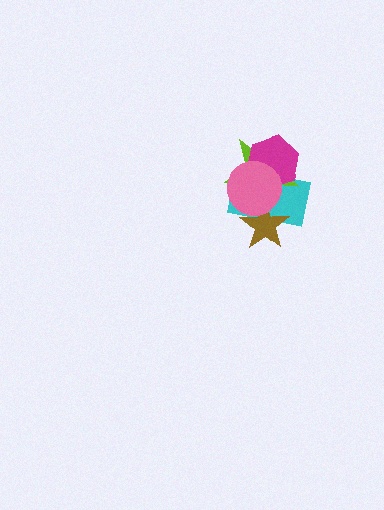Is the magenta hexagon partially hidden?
Yes, it is partially covered by another shape.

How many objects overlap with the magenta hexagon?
3 objects overlap with the magenta hexagon.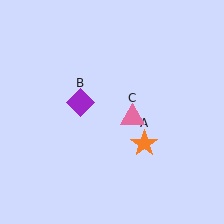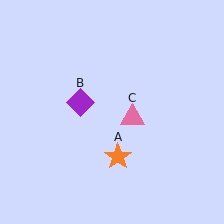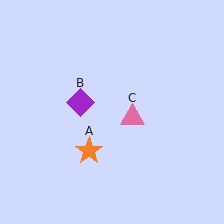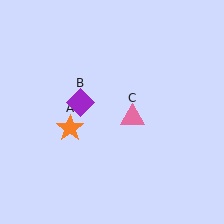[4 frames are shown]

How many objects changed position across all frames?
1 object changed position: orange star (object A).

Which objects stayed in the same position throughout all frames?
Purple diamond (object B) and pink triangle (object C) remained stationary.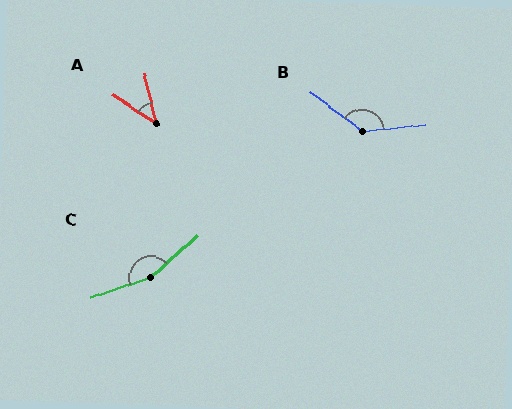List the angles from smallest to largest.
A (43°), B (137°), C (156°).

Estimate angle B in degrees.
Approximately 137 degrees.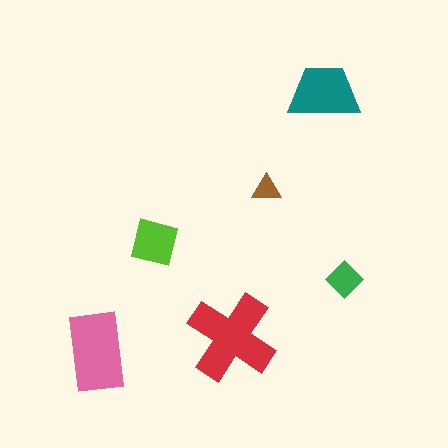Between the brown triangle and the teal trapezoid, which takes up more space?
The teal trapezoid.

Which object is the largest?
The red cross.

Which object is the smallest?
The brown triangle.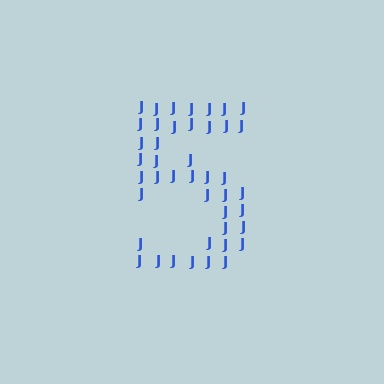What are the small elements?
The small elements are letter J's.